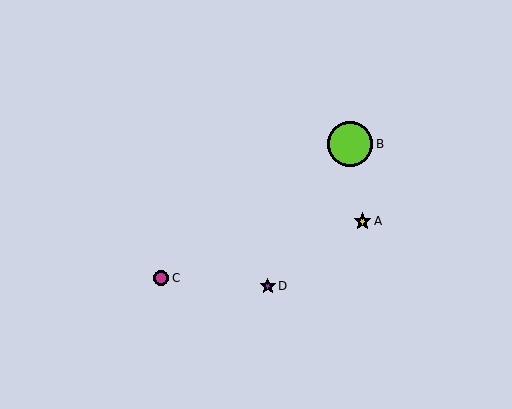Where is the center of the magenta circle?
The center of the magenta circle is at (161, 278).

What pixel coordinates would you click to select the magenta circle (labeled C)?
Click at (161, 278) to select the magenta circle C.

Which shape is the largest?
The lime circle (labeled B) is the largest.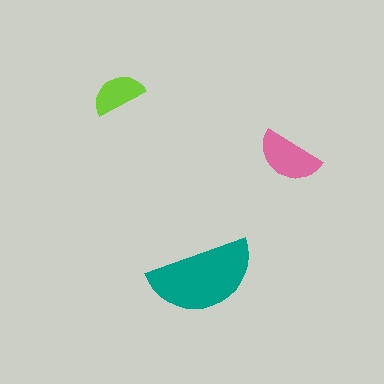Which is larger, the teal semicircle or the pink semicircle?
The teal one.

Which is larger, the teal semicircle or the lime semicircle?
The teal one.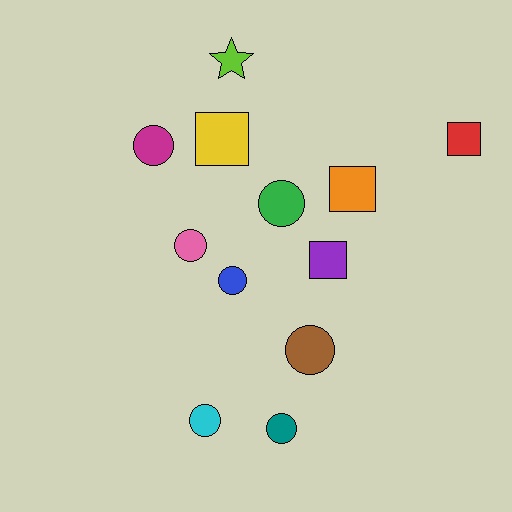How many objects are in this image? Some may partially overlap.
There are 12 objects.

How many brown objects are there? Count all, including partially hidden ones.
There is 1 brown object.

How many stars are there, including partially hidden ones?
There is 1 star.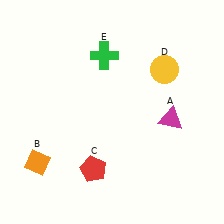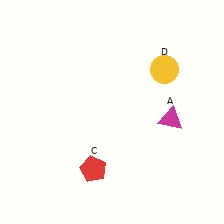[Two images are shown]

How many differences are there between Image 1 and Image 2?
There are 2 differences between the two images.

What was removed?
The orange diamond (B), the green cross (E) were removed in Image 2.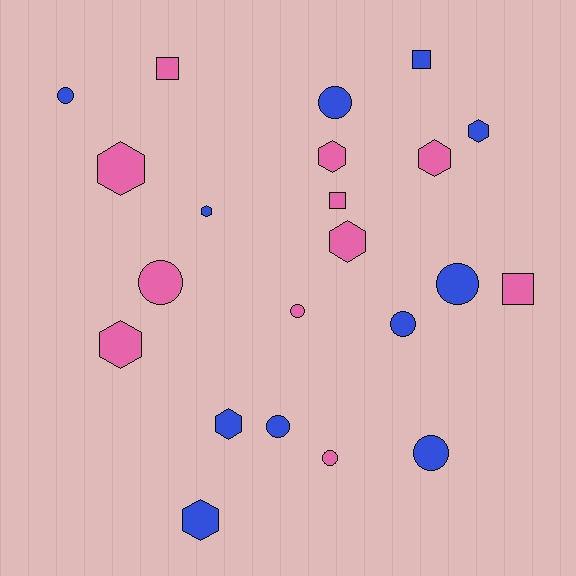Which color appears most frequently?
Blue, with 11 objects.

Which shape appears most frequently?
Hexagon, with 9 objects.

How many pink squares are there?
There are 3 pink squares.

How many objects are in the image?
There are 22 objects.